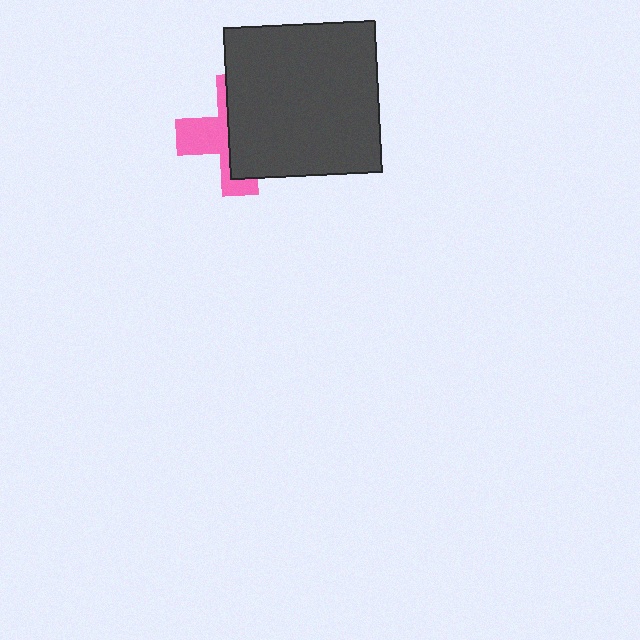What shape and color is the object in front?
The object in front is a dark gray square.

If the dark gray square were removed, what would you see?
You would see the complete pink cross.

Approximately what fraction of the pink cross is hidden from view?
Roughly 58% of the pink cross is hidden behind the dark gray square.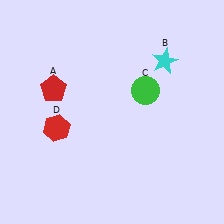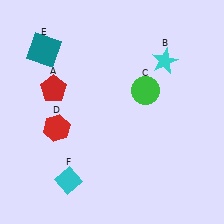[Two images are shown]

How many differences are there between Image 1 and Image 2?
There are 2 differences between the two images.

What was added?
A teal square (E), a cyan diamond (F) were added in Image 2.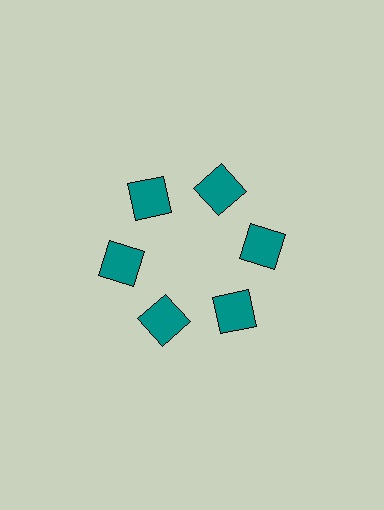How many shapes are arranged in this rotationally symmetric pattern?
There are 6 shapes, arranged in 6 groups of 1.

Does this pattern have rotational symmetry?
Yes, this pattern has 6-fold rotational symmetry. It looks the same after rotating 60 degrees around the center.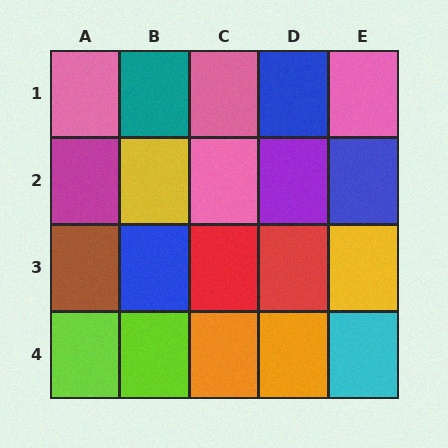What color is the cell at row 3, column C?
Red.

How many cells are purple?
1 cell is purple.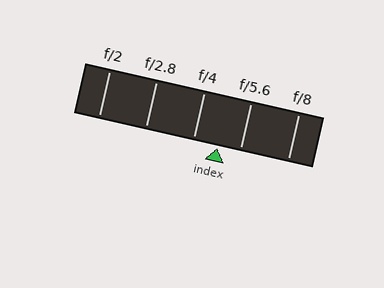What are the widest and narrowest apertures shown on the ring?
The widest aperture shown is f/2 and the narrowest is f/8.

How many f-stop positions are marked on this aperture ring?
There are 5 f-stop positions marked.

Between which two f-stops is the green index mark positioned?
The index mark is between f/4 and f/5.6.